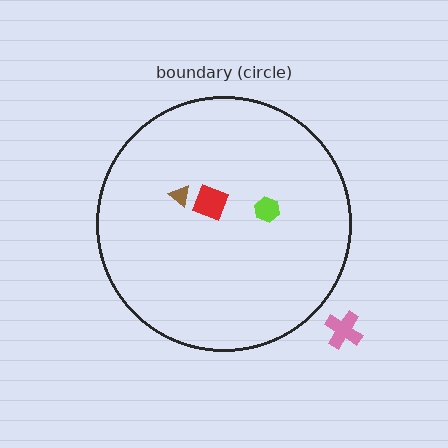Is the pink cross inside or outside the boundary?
Outside.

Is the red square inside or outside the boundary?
Inside.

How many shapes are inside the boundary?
3 inside, 1 outside.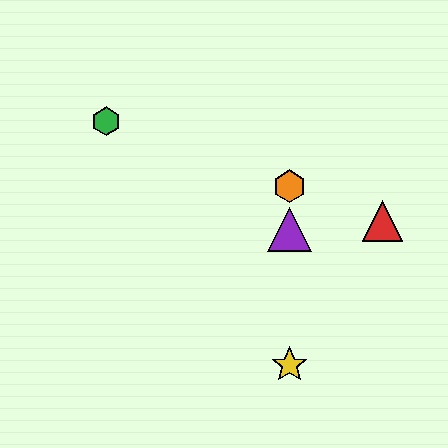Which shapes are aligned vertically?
The blue hexagon, the yellow star, the purple triangle, the orange hexagon are aligned vertically.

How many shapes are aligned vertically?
4 shapes (the blue hexagon, the yellow star, the purple triangle, the orange hexagon) are aligned vertically.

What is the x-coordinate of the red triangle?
The red triangle is at x≈383.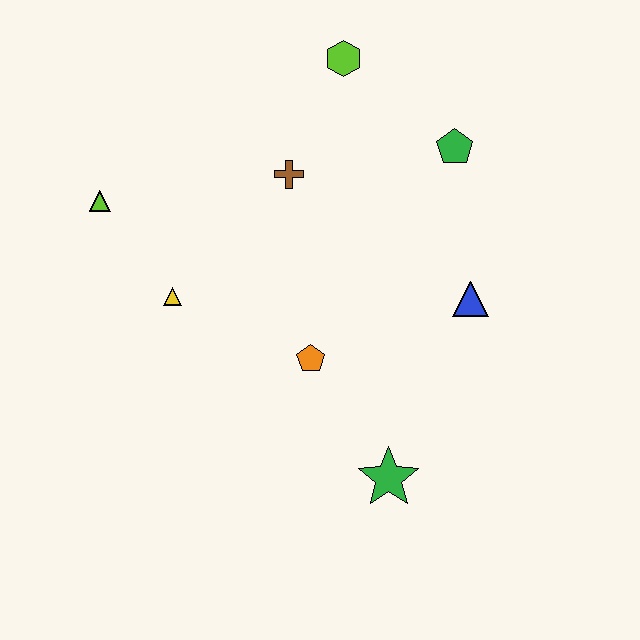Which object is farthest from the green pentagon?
The lime triangle is farthest from the green pentagon.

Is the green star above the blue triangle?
No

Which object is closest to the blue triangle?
The green pentagon is closest to the blue triangle.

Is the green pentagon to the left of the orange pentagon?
No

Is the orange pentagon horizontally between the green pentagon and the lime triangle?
Yes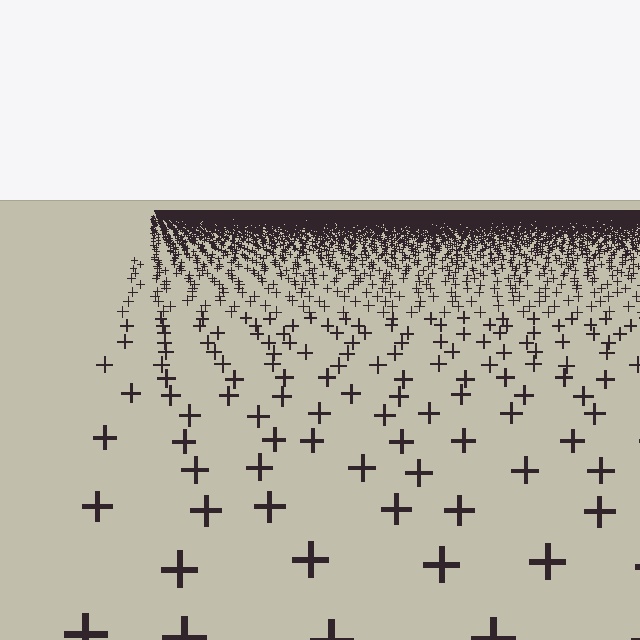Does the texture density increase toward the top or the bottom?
Density increases toward the top.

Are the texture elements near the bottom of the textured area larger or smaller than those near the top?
Larger. Near the bottom, elements are closer to the viewer and appear at a bigger on-screen size.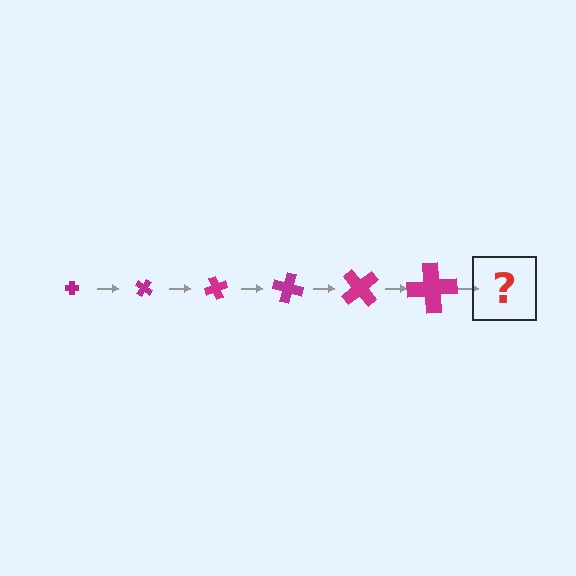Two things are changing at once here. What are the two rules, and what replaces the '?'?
The two rules are that the cross grows larger each step and it rotates 35 degrees each step. The '?' should be a cross, larger than the previous one and rotated 210 degrees from the start.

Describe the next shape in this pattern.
It should be a cross, larger than the previous one and rotated 210 degrees from the start.